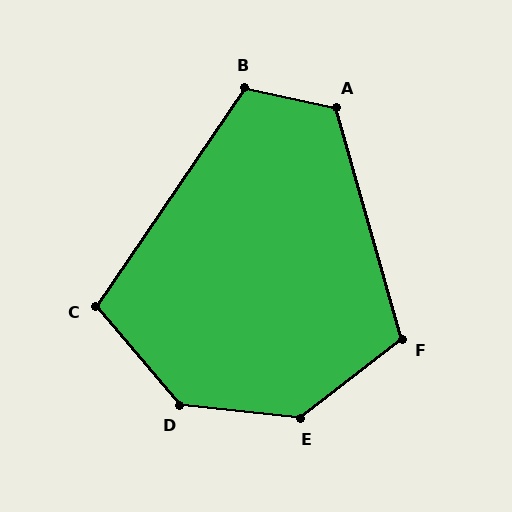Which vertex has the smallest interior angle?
C, at approximately 106 degrees.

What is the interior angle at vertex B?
Approximately 112 degrees (obtuse).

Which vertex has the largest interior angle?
E, at approximately 136 degrees.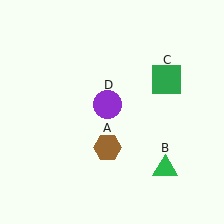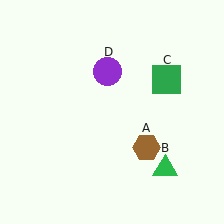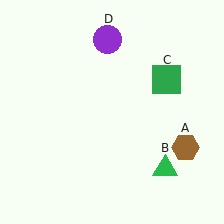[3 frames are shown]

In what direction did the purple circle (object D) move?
The purple circle (object D) moved up.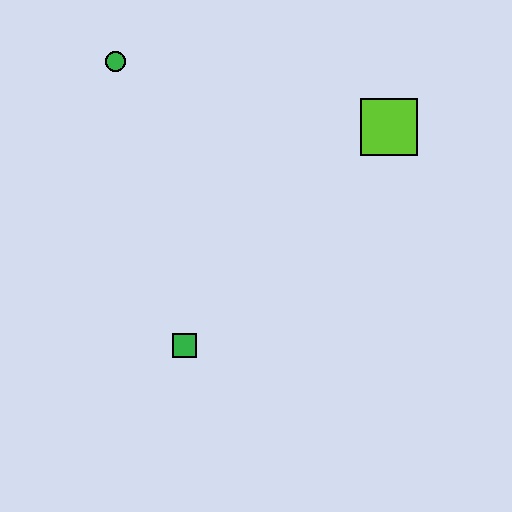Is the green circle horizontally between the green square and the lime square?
No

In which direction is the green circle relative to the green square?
The green circle is above the green square.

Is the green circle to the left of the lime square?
Yes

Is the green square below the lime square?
Yes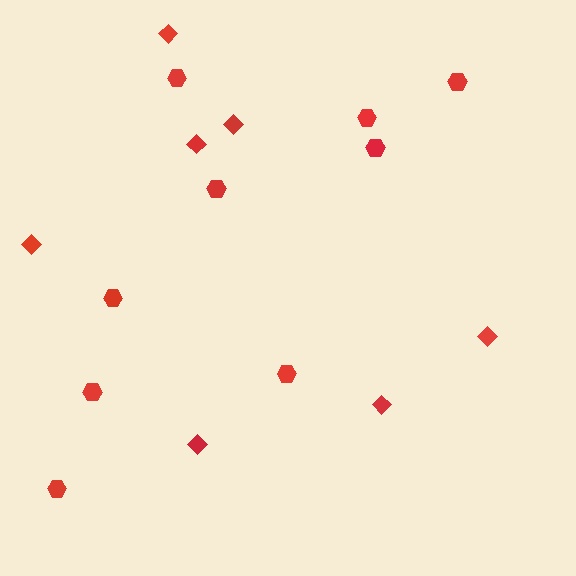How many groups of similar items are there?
There are 2 groups: one group of hexagons (9) and one group of diamonds (7).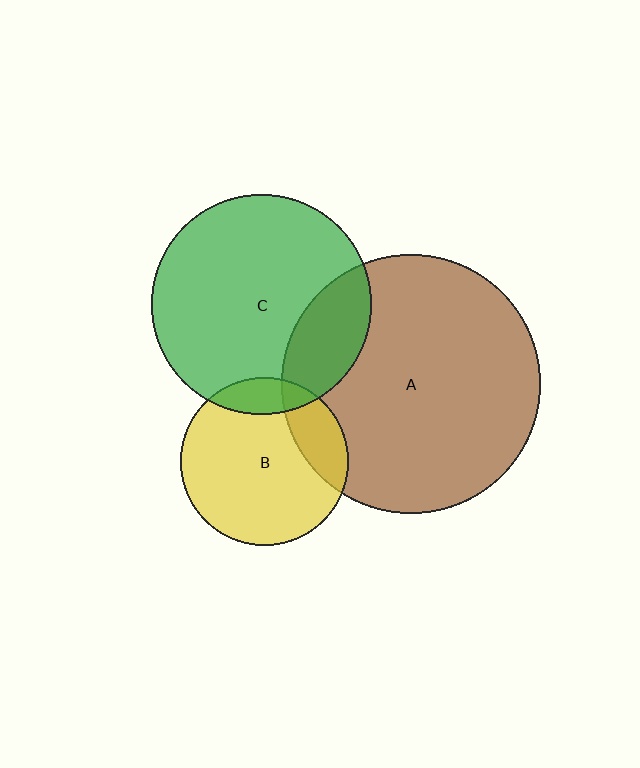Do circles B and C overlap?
Yes.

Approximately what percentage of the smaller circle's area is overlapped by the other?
Approximately 15%.